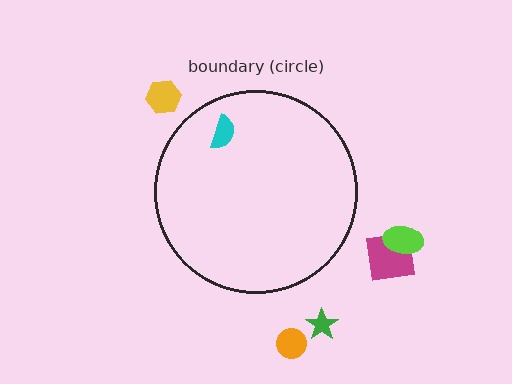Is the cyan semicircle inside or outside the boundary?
Inside.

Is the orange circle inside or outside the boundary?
Outside.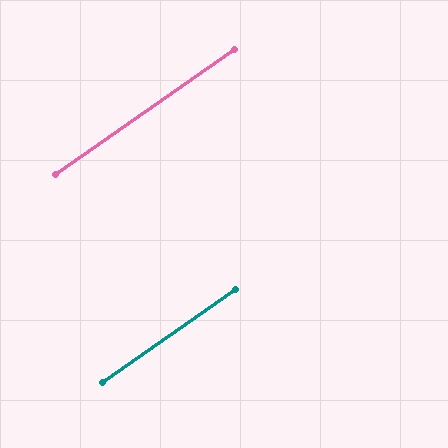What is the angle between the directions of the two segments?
Approximately 0 degrees.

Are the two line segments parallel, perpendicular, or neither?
Parallel — their directions differ by only 0.2°.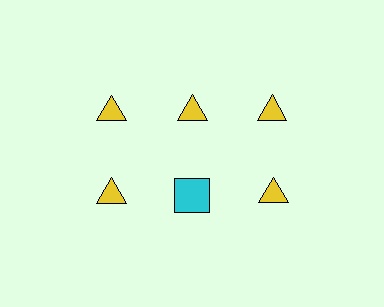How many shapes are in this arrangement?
There are 6 shapes arranged in a grid pattern.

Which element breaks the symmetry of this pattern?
The cyan square in the second row, second from left column breaks the symmetry. All other shapes are yellow triangles.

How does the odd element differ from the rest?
It differs in both color (cyan instead of yellow) and shape (square instead of triangle).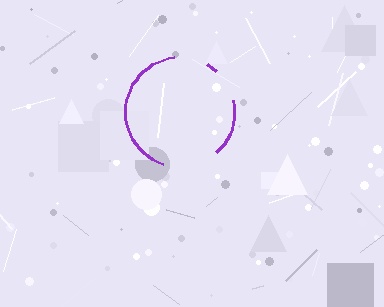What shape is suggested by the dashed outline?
The dashed outline suggests a circle.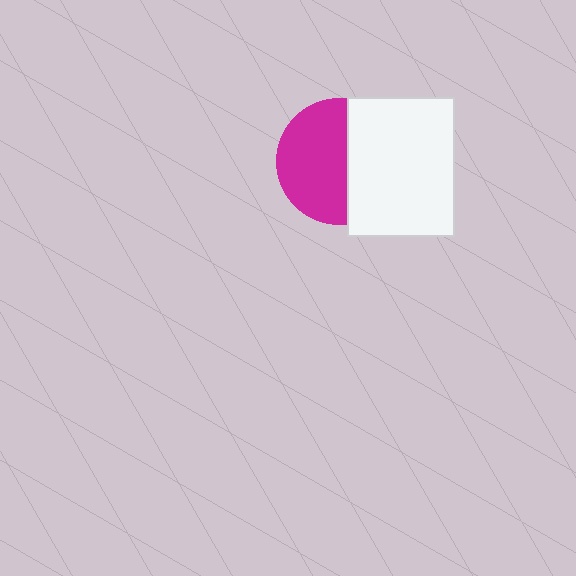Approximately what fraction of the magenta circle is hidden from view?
Roughly 42% of the magenta circle is hidden behind the white rectangle.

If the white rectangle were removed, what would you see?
You would see the complete magenta circle.